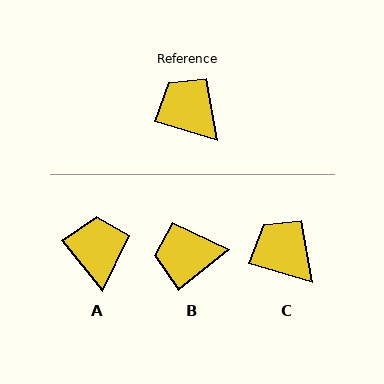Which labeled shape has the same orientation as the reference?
C.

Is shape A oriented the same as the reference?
No, it is off by about 36 degrees.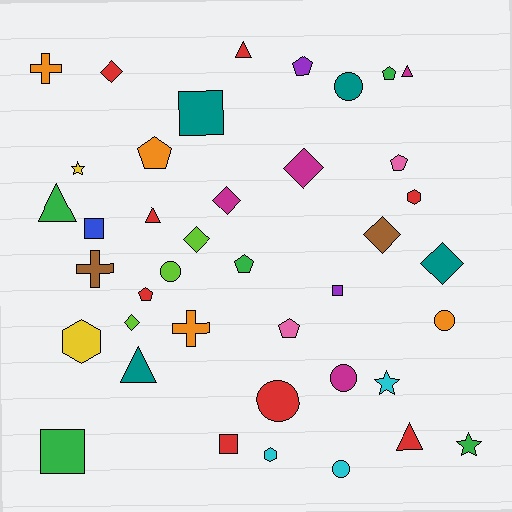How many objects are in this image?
There are 40 objects.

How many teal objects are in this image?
There are 4 teal objects.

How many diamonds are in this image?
There are 7 diamonds.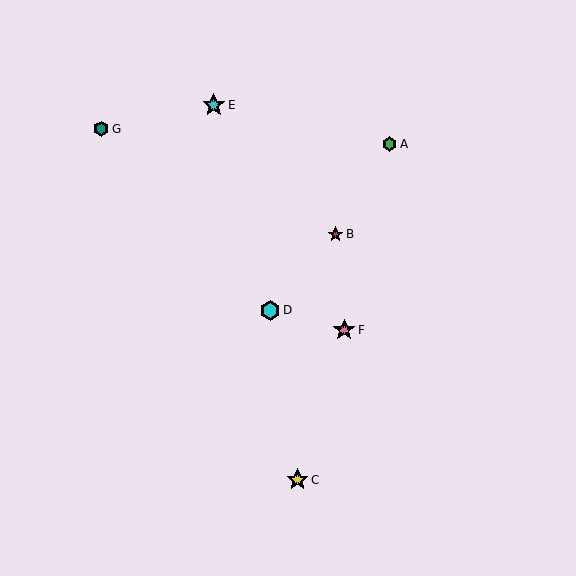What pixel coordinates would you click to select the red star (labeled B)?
Click at (335, 234) to select the red star B.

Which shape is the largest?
The cyan star (labeled E) is the largest.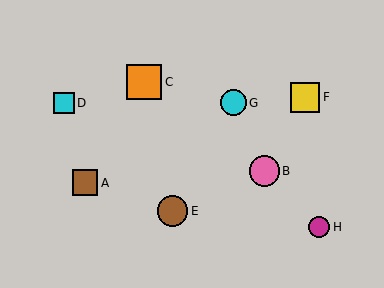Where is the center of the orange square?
The center of the orange square is at (144, 82).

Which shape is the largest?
The orange square (labeled C) is the largest.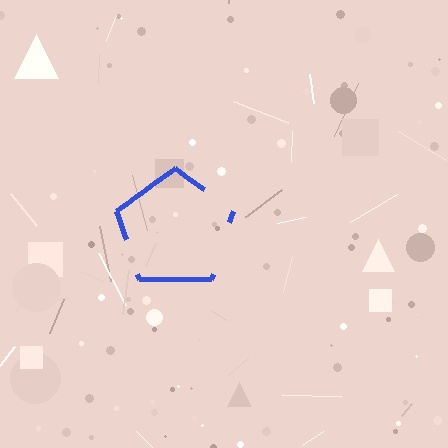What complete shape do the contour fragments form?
The contour fragments form a pentagon.